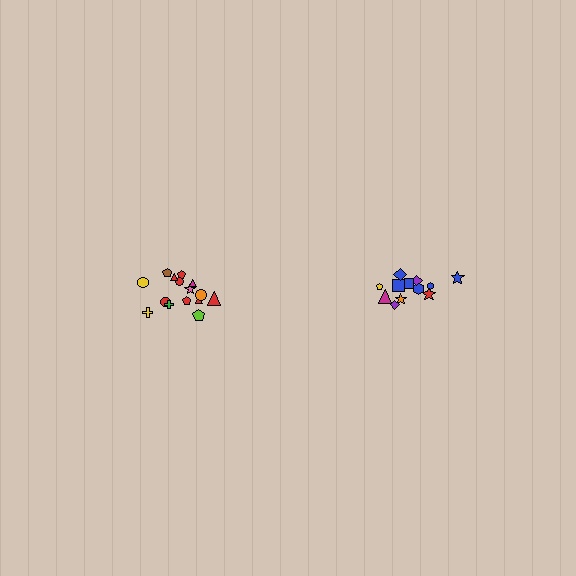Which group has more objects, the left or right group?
The left group.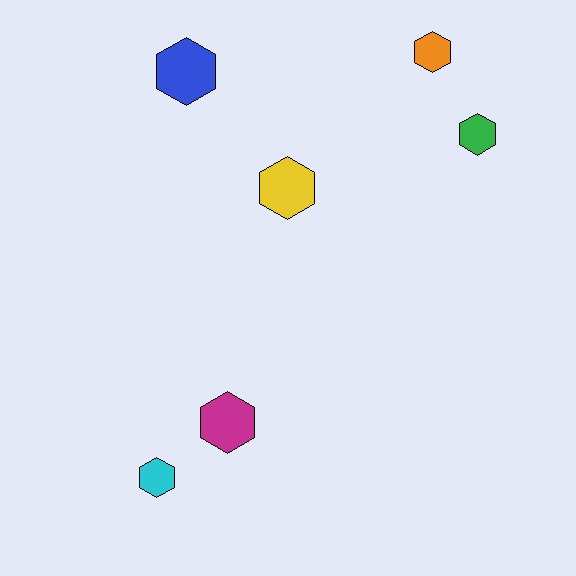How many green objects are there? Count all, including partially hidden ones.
There is 1 green object.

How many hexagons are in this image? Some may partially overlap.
There are 6 hexagons.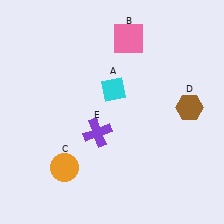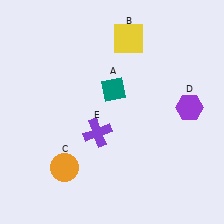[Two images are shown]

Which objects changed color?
A changed from cyan to teal. B changed from pink to yellow. D changed from brown to purple.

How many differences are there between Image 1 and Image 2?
There are 3 differences between the two images.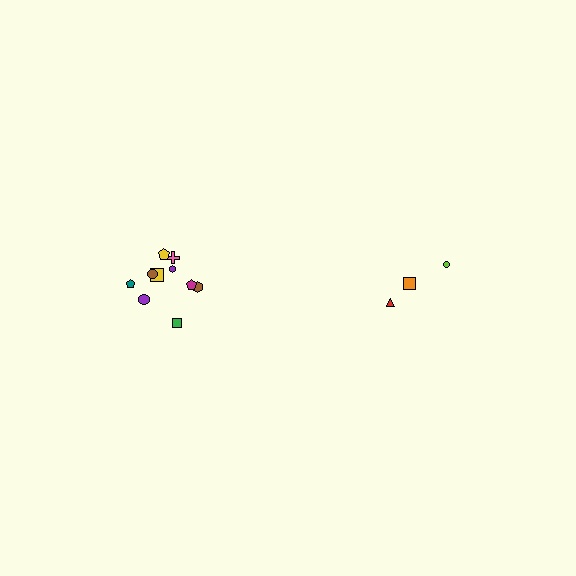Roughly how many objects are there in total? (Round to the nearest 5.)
Roughly 15 objects in total.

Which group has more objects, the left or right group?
The left group.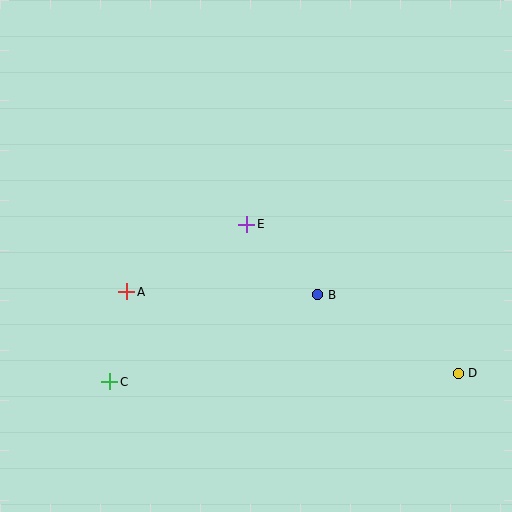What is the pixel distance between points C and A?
The distance between C and A is 92 pixels.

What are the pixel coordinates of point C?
Point C is at (110, 382).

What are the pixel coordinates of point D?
Point D is at (458, 373).